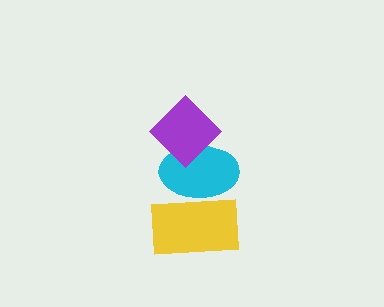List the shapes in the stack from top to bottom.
From top to bottom: the purple diamond, the cyan ellipse, the yellow rectangle.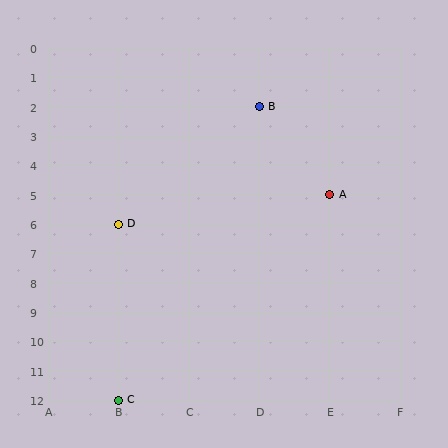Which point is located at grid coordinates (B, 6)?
Point D is at (B, 6).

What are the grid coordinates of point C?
Point C is at grid coordinates (B, 12).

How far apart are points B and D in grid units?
Points B and D are 2 columns and 4 rows apart (about 4.5 grid units diagonally).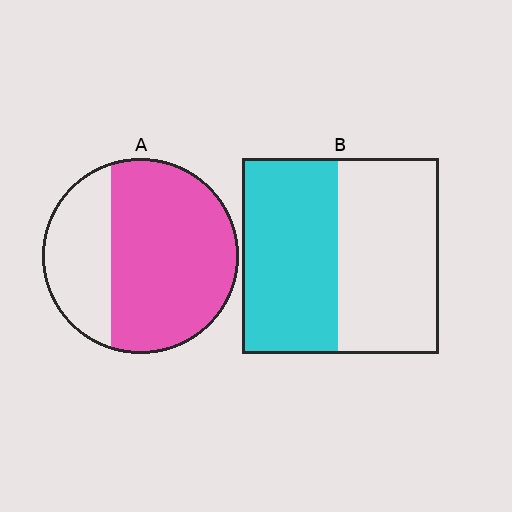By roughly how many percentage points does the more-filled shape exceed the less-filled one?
By roughly 20 percentage points (A over B).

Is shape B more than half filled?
Roughly half.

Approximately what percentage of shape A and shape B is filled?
A is approximately 70% and B is approximately 50%.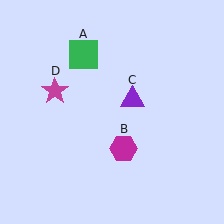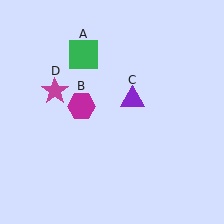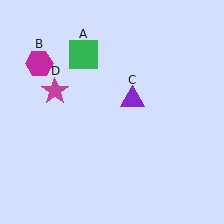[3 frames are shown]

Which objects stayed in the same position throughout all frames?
Green square (object A) and purple triangle (object C) and magenta star (object D) remained stationary.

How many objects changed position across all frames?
1 object changed position: magenta hexagon (object B).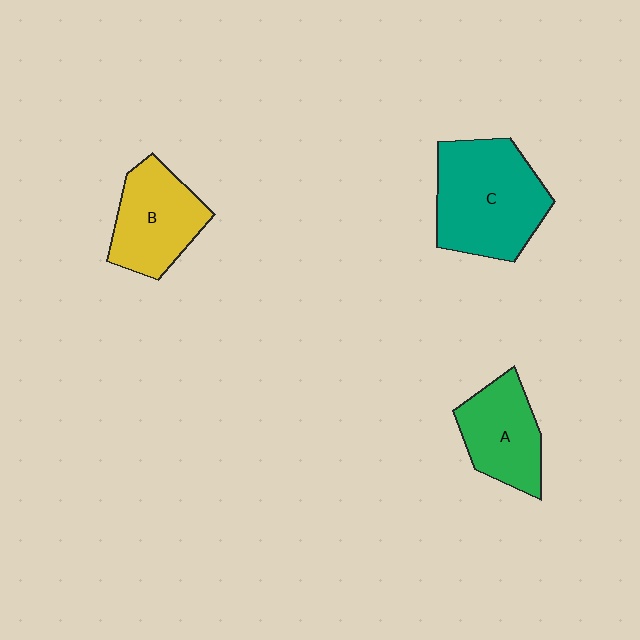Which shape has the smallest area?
Shape A (green).